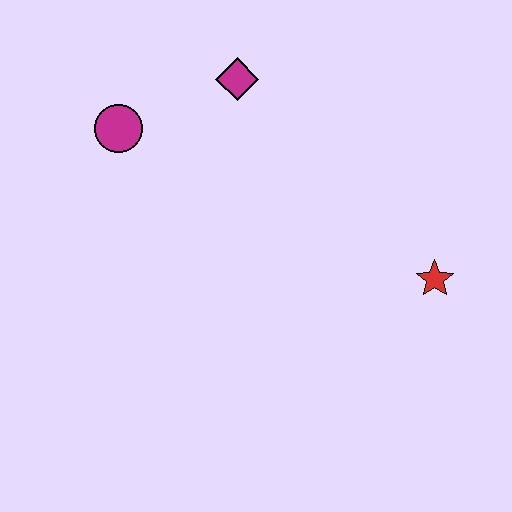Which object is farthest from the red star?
The magenta circle is farthest from the red star.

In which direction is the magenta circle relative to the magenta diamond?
The magenta circle is to the left of the magenta diamond.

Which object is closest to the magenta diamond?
The magenta circle is closest to the magenta diamond.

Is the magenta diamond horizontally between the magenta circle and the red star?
Yes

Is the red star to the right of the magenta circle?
Yes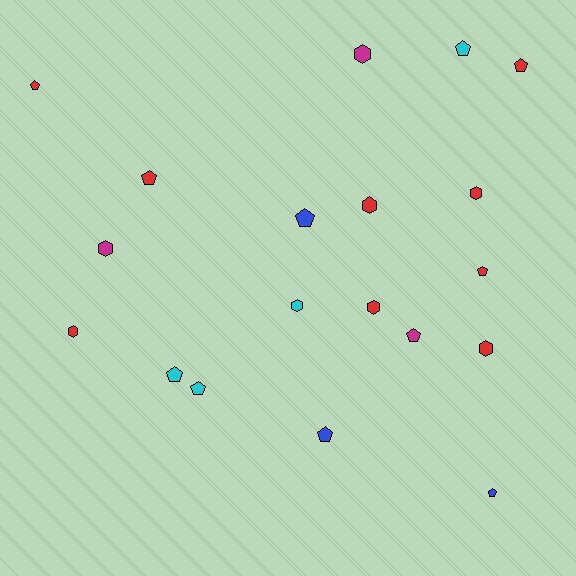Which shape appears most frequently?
Pentagon, with 11 objects.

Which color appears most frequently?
Red, with 9 objects.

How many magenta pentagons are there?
There is 1 magenta pentagon.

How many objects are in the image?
There are 19 objects.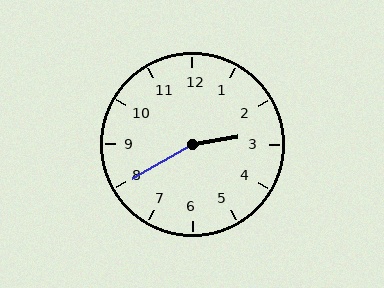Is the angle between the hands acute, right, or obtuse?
It is obtuse.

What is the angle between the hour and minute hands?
Approximately 160 degrees.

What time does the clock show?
2:40.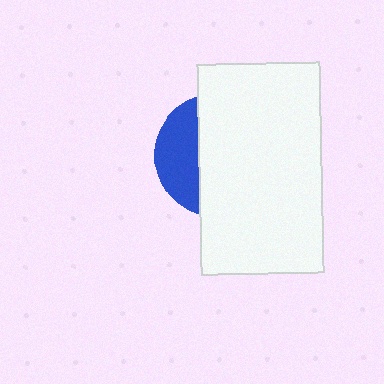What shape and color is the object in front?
The object in front is a white rectangle.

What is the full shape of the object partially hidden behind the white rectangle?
The partially hidden object is a blue circle.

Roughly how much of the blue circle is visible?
A small part of it is visible (roughly 32%).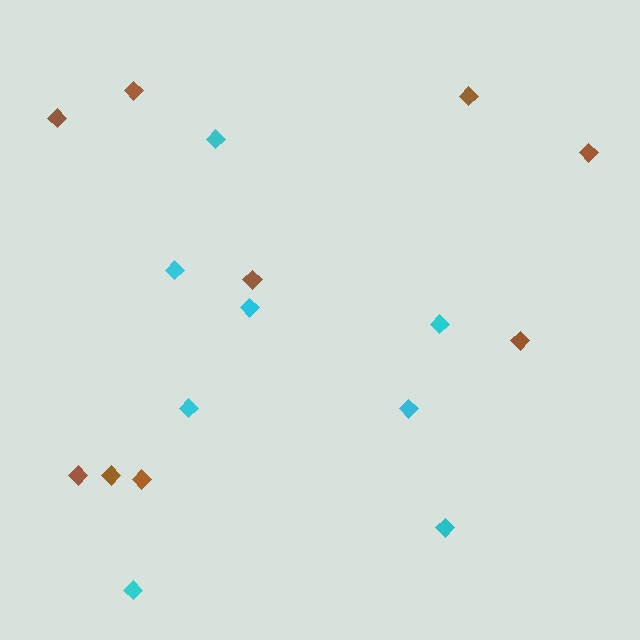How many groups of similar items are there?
There are 2 groups: one group of cyan diamonds (8) and one group of brown diamonds (9).